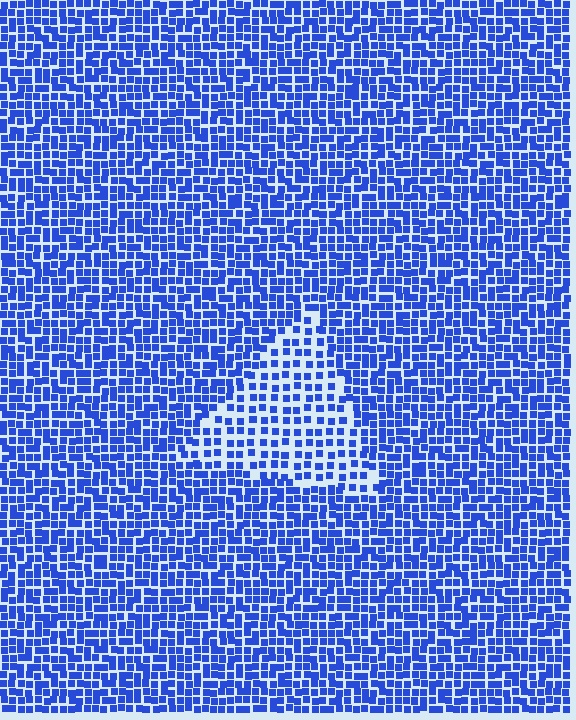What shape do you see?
I see a triangle.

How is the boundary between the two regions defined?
The boundary is defined by a change in element density (approximately 1.8x ratio). All elements are the same color, size, and shape.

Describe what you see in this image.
The image contains small blue elements arranged at two different densities. A triangle-shaped region is visible where the elements are less densely packed than the surrounding area.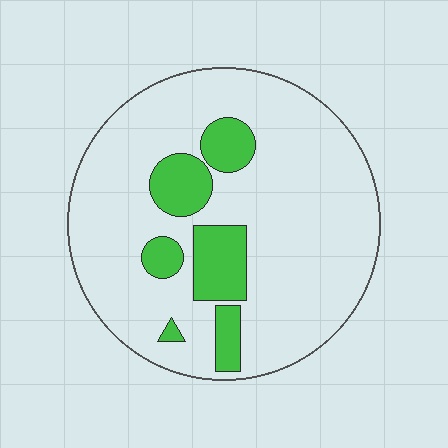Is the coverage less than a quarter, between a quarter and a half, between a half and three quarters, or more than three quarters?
Less than a quarter.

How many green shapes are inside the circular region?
6.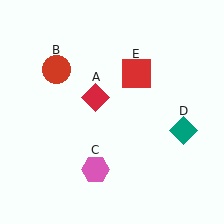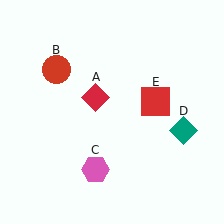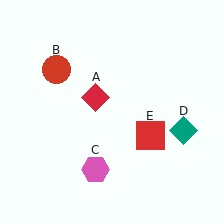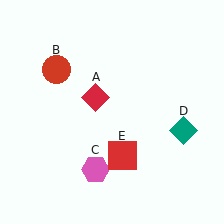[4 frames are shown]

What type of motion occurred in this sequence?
The red square (object E) rotated clockwise around the center of the scene.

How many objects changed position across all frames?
1 object changed position: red square (object E).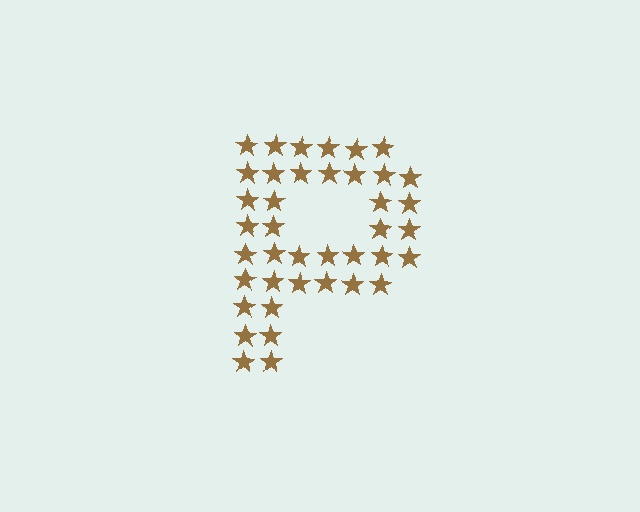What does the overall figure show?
The overall figure shows the letter P.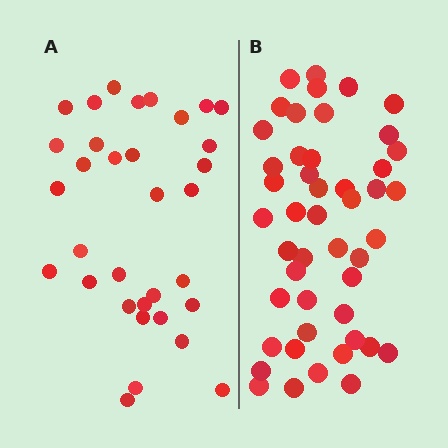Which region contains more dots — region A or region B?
Region B (the right region) has more dots.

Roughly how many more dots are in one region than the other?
Region B has approximately 15 more dots than region A.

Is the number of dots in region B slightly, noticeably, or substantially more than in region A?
Region B has noticeably more, but not dramatically so. The ratio is roughly 1.4 to 1.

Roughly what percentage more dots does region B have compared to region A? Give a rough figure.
About 40% more.